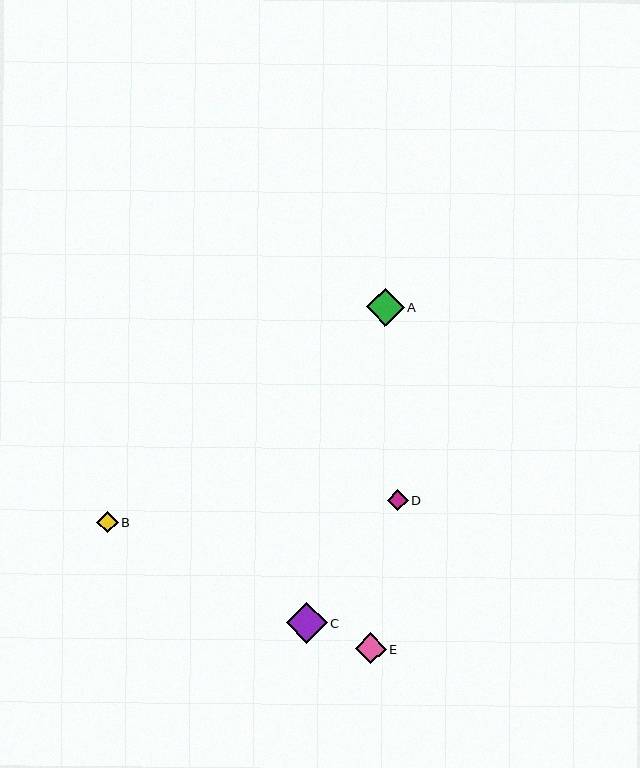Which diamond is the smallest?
Diamond D is the smallest with a size of approximately 21 pixels.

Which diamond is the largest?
Diamond C is the largest with a size of approximately 41 pixels.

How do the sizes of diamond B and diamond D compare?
Diamond B and diamond D are approximately the same size.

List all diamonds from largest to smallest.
From largest to smallest: C, A, E, B, D.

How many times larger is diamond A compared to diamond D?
Diamond A is approximately 1.8 times the size of diamond D.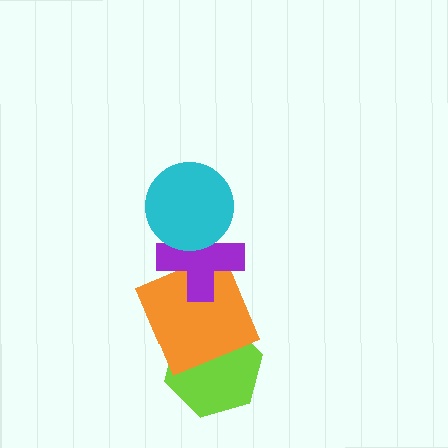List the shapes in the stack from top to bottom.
From top to bottom: the cyan circle, the purple cross, the orange square, the lime hexagon.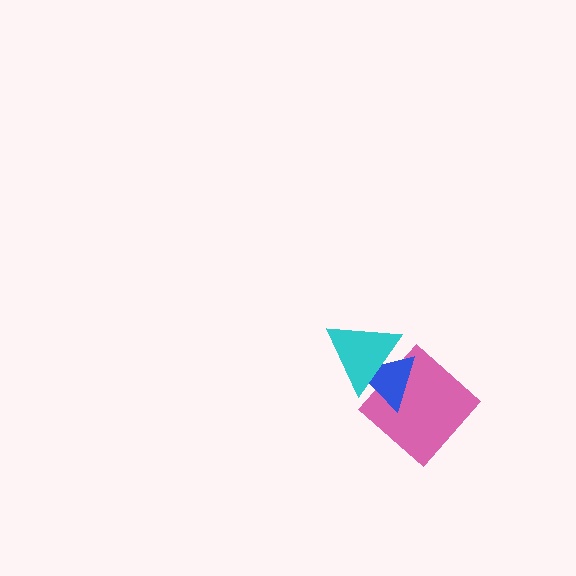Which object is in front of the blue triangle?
The cyan triangle is in front of the blue triangle.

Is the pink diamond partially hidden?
Yes, it is partially covered by another shape.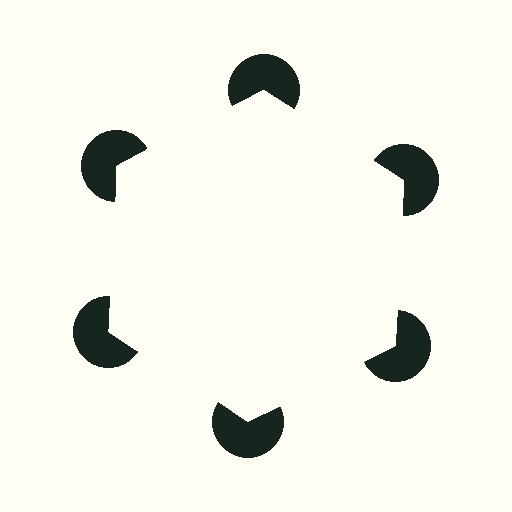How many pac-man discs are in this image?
There are 6 — one at each vertex of the illusory hexagon.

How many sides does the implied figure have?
6 sides.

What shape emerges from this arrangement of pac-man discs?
An illusory hexagon — its edges are inferred from the aligned wedge cuts in the pac-man discs, not physically drawn.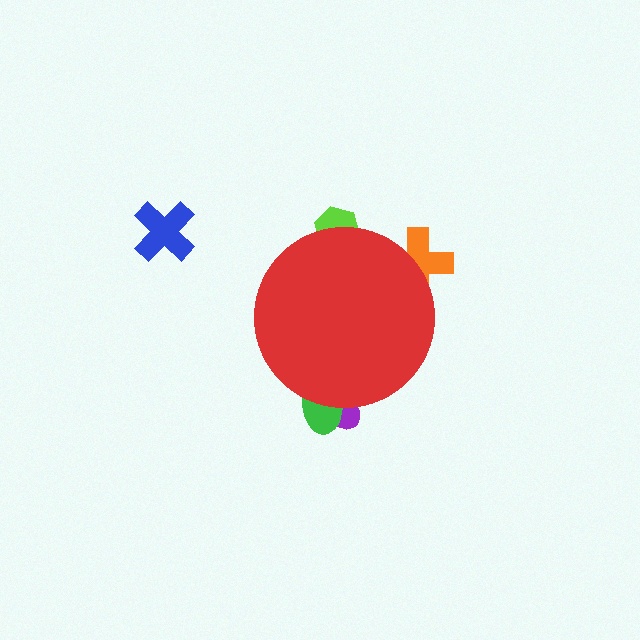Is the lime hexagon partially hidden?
Yes, the lime hexagon is partially hidden behind the red circle.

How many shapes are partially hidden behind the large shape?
4 shapes are partially hidden.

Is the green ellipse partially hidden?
Yes, the green ellipse is partially hidden behind the red circle.